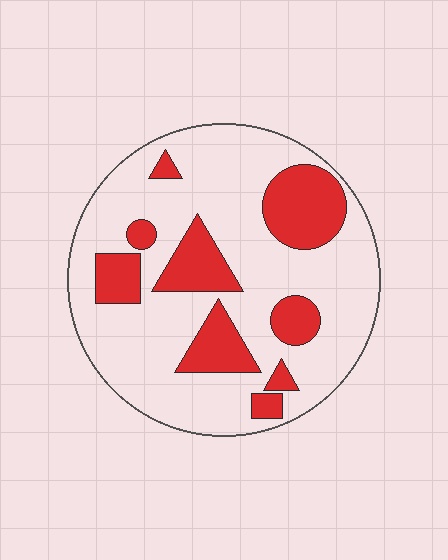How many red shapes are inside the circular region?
9.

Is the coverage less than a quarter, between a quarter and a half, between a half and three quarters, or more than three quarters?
Between a quarter and a half.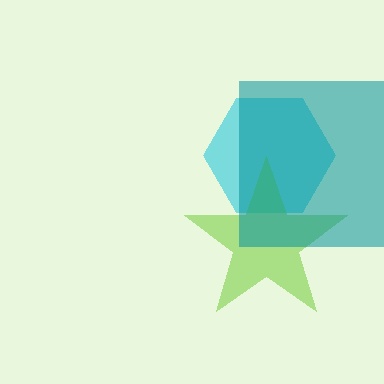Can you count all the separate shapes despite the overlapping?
Yes, there are 3 separate shapes.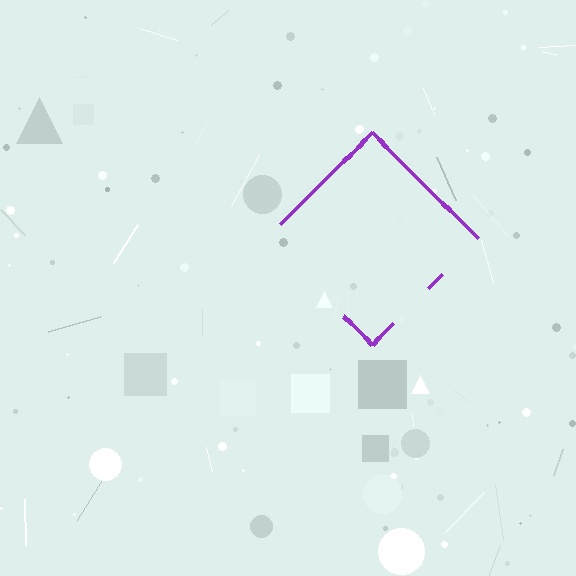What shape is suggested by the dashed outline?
The dashed outline suggests a diamond.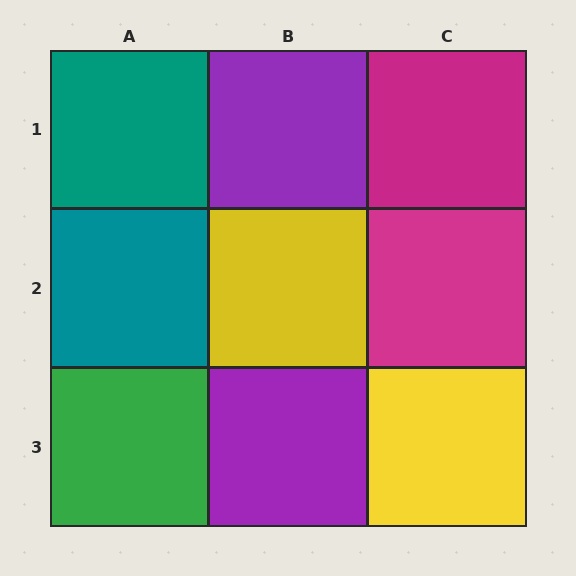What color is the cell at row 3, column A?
Green.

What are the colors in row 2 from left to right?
Teal, yellow, magenta.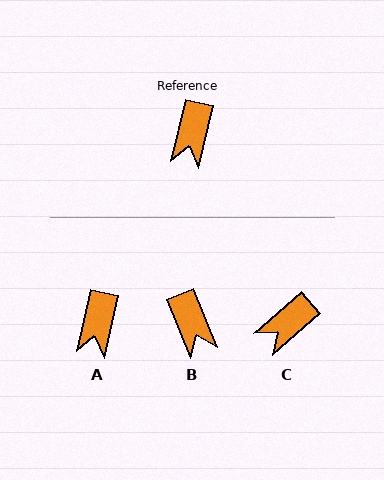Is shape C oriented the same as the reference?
No, it is off by about 36 degrees.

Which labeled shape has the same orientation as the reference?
A.